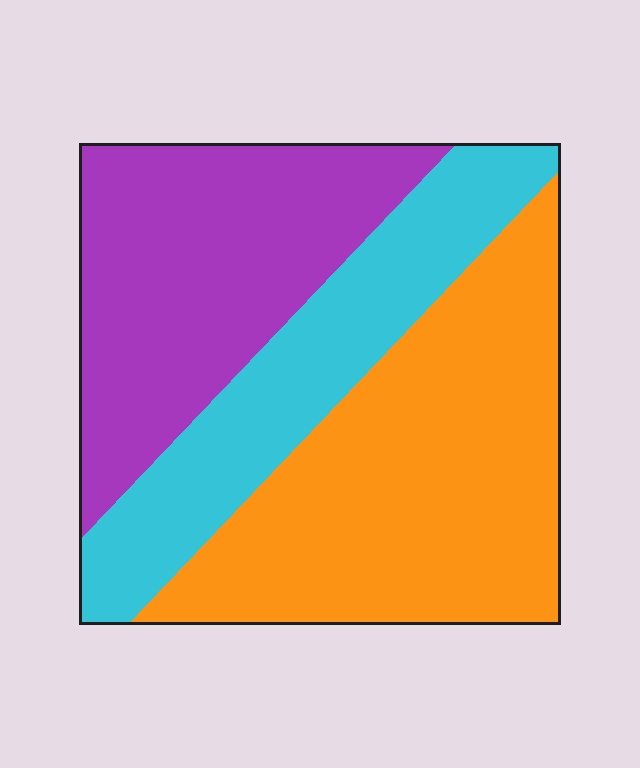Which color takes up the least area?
Cyan, at roughly 25%.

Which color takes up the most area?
Orange, at roughly 45%.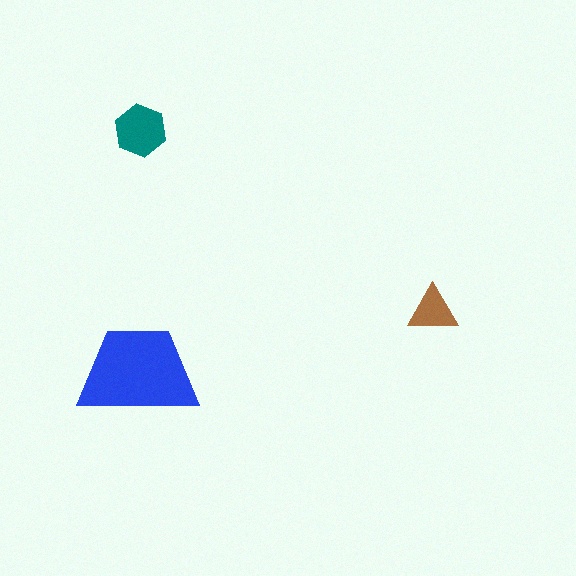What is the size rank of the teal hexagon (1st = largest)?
2nd.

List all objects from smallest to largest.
The brown triangle, the teal hexagon, the blue trapezoid.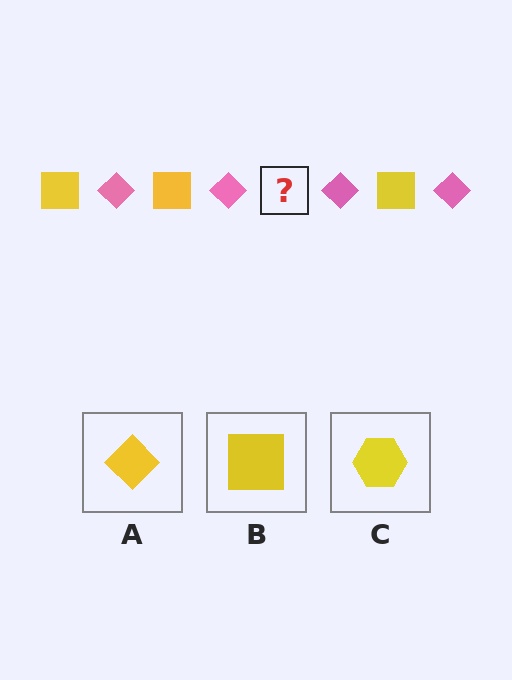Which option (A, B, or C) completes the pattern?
B.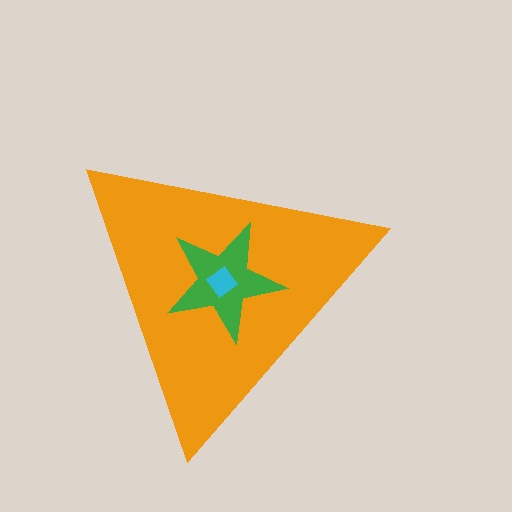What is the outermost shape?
The orange triangle.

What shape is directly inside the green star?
The cyan diamond.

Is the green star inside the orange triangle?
Yes.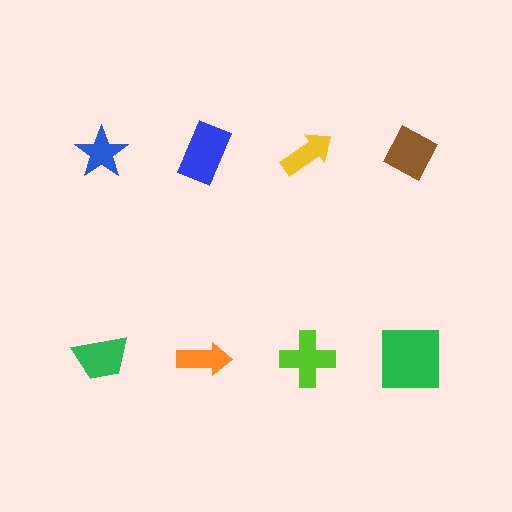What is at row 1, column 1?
A blue star.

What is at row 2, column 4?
A green square.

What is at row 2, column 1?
A green trapezoid.